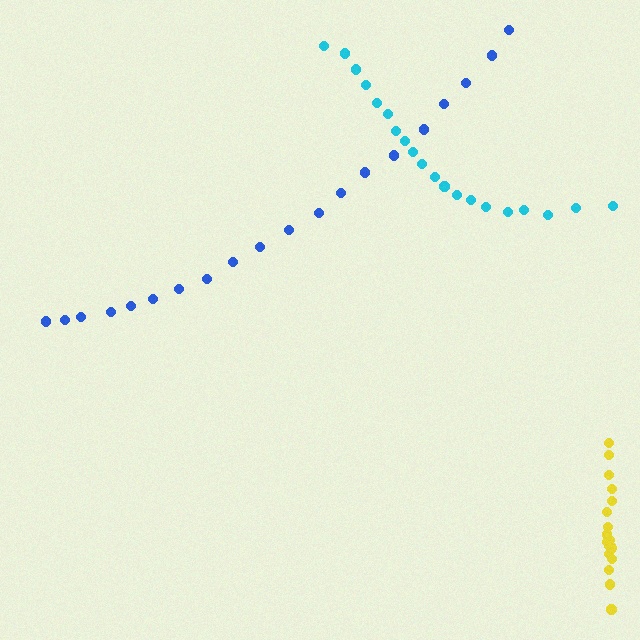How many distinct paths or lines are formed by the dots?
There are 3 distinct paths.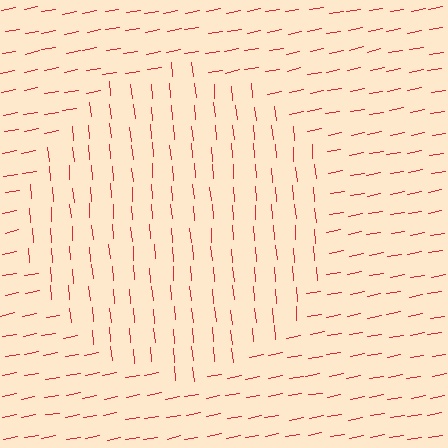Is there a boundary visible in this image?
Yes, there is a texture boundary formed by a change in line orientation.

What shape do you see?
I see a circle.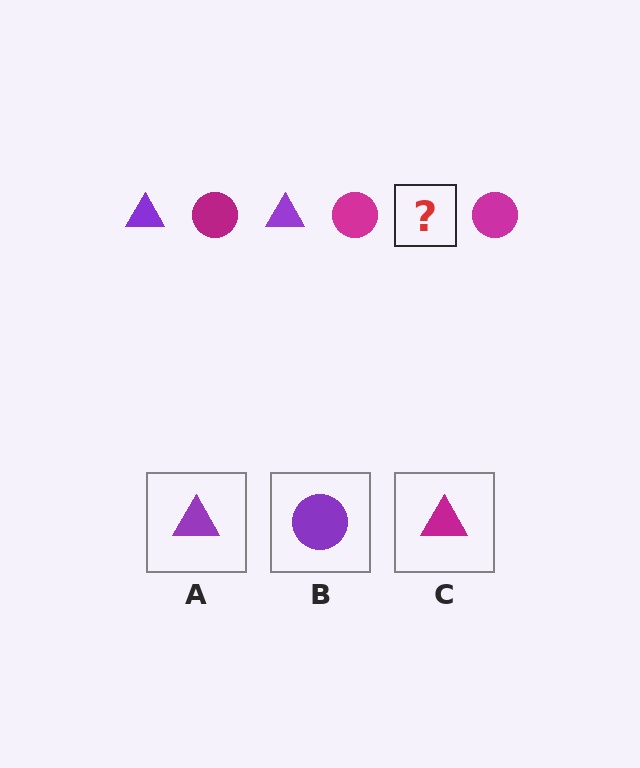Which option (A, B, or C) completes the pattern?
A.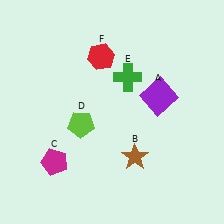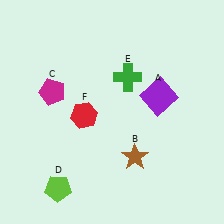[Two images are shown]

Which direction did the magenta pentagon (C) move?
The magenta pentagon (C) moved up.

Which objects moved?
The objects that moved are: the magenta pentagon (C), the lime pentagon (D), the red hexagon (F).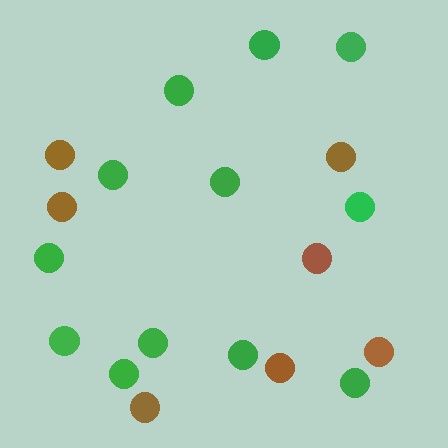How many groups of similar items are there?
There are 2 groups: one group of brown circles (7) and one group of green circles (12).